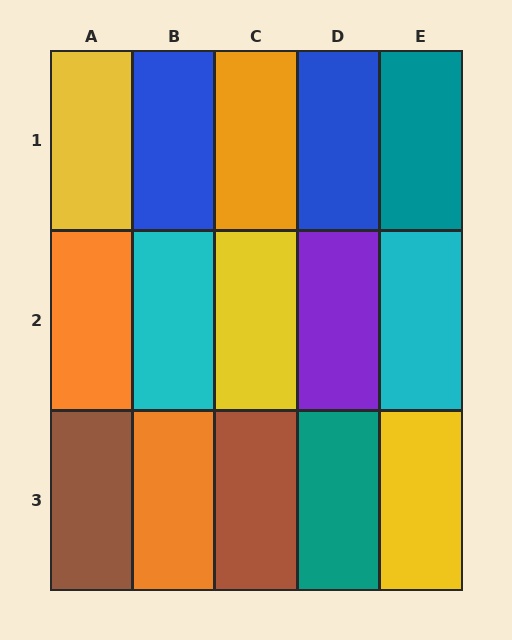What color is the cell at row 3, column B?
Orange.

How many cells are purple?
1 cell is purple.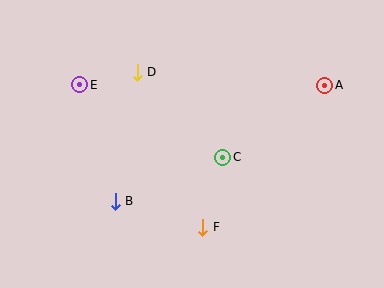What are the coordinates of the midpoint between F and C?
The midpoint between F and C is at (213, 192).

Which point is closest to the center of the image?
Point C at (223, 157) is closest to the center.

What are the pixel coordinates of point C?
Point C is at (223, 157).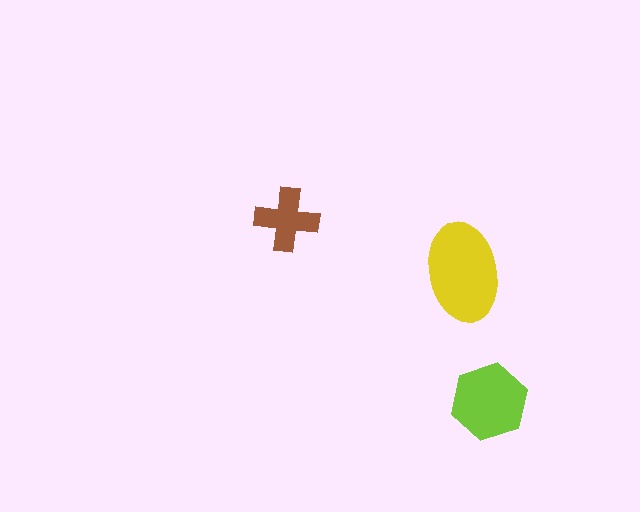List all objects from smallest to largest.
The brown cross, the lime hexagon, the yellow ellipse.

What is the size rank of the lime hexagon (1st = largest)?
2nd.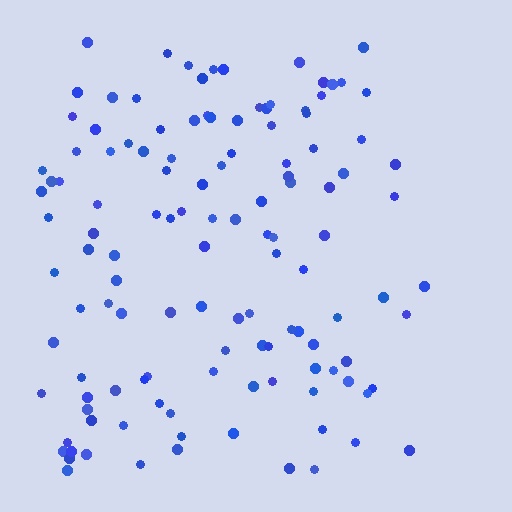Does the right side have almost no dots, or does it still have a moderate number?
Still a moderate number, just noticeably fewer than the left.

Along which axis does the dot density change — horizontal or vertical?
Horizontal.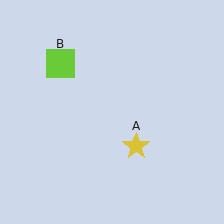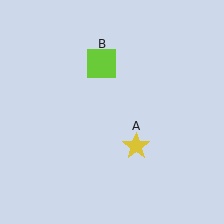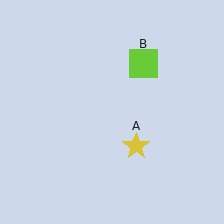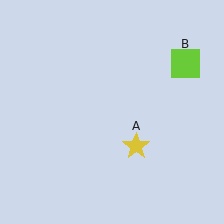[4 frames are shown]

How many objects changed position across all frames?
1 object changed position: lime square (object B).